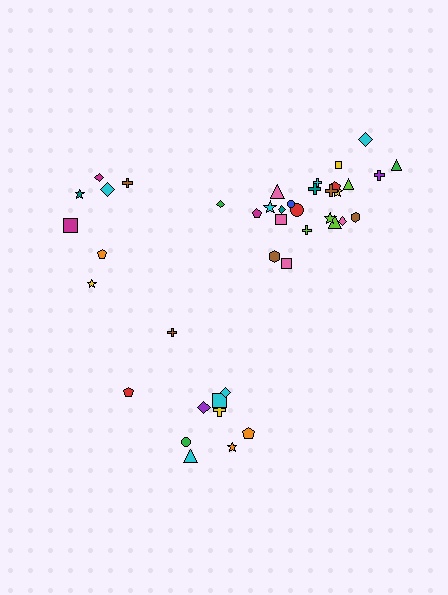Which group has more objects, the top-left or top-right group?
The top-right group.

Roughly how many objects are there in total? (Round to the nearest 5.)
Roughly 40 objects in total.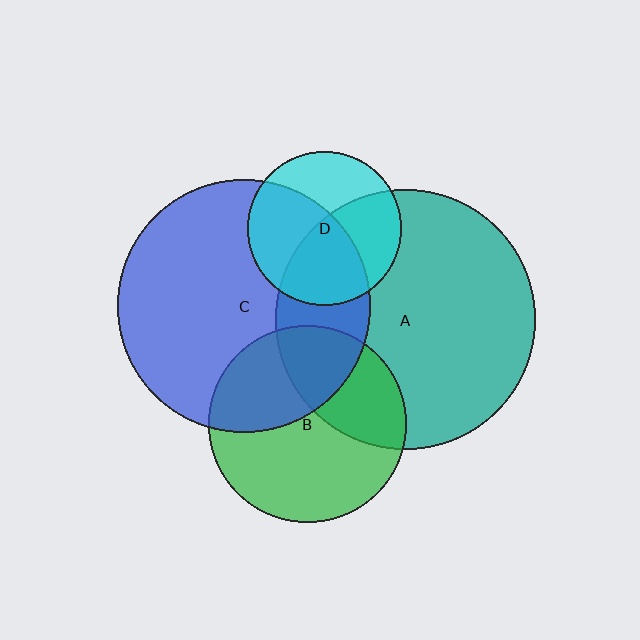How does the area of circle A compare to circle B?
Approximately 1.7 times.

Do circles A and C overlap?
Yes.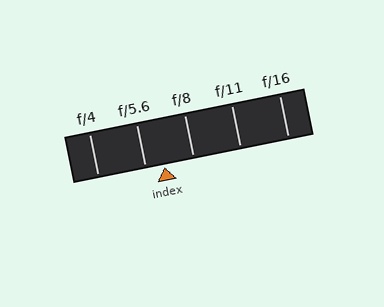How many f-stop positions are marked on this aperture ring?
There are 5 f-stop positions marked.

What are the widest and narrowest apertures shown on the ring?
The widest aperture shown is f/4 and the narrowest is f/16.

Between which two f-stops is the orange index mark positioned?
The index mark is between f/5.6 and f/8.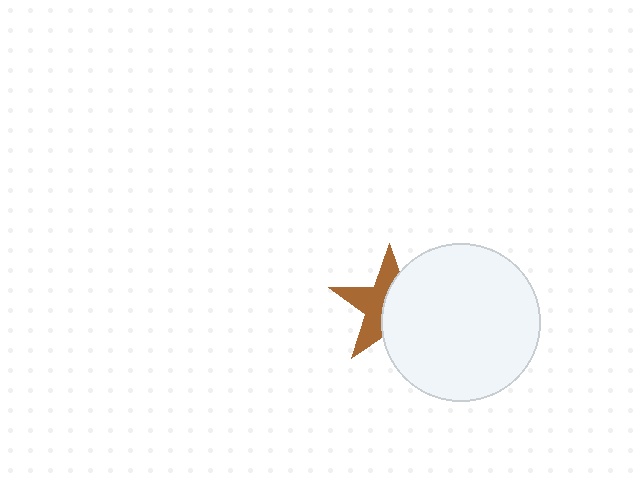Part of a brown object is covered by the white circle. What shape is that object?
It is a star.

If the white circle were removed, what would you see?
You would see the complete brown star.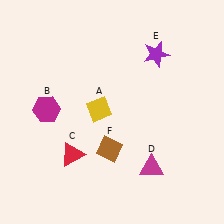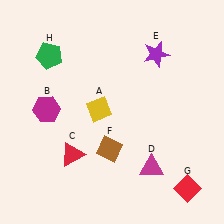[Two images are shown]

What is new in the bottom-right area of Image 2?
A red diamond (G) was added in the bottom-right area of Image 2.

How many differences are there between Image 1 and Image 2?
There are 2 differences between the two images.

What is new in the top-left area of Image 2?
A green pentagon (H) was added in the top-left area of Image 2.